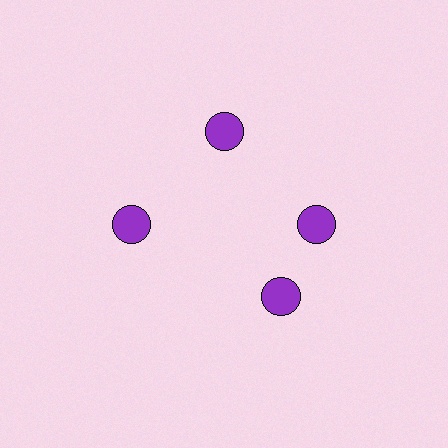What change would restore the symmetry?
The symmetry would be restored by rotating it back into even spacing with its neighbors so that all 4 circles sit at equal angles and equal distance from the center.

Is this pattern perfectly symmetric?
No. The 4 purple circles are arranged in a ring, but one element near the 6 o'clock position is rotated out of alignment along the ring, breaking the 4-fold rotational symmetry.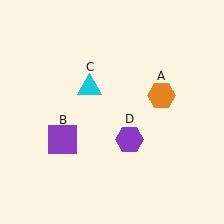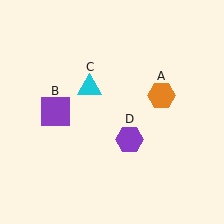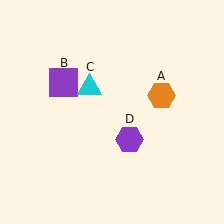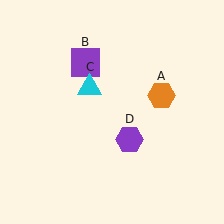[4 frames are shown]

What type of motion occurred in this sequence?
The purple square (object B) rotated clockwise around the center of the scene.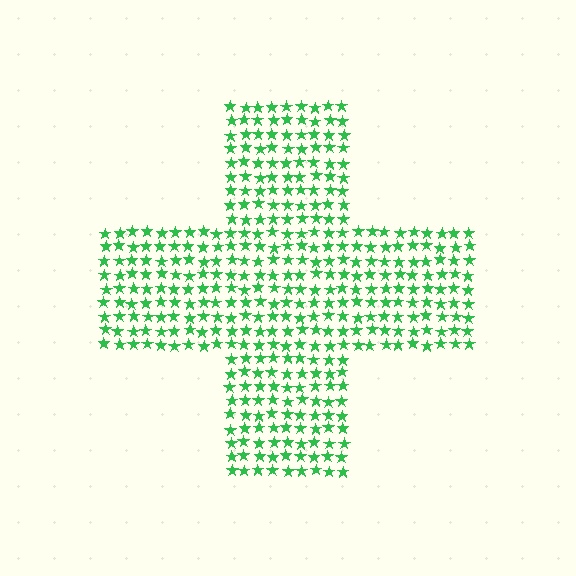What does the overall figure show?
The overall figure shows a cross.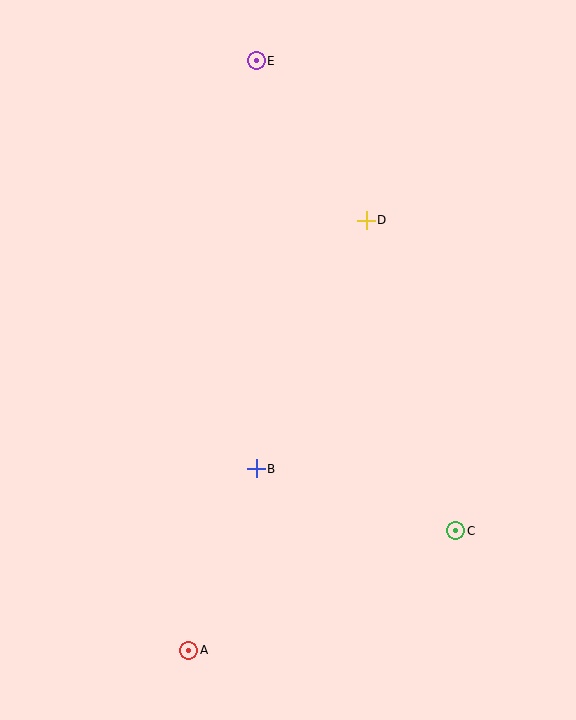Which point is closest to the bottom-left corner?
Point A is closest to the bottom-left corner.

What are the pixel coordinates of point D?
Point D is at (366, 220).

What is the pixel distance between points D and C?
The distance between D and C is 323 pixels.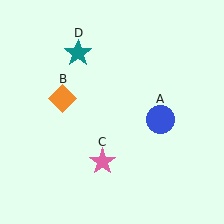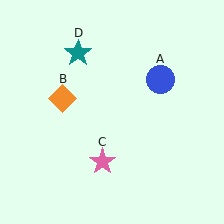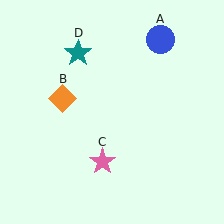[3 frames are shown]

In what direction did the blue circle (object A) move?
The blue circle (object A) moved up.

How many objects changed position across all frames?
1 object changed position: blue circle (object A).